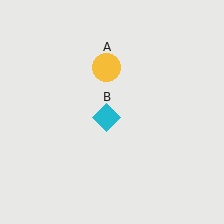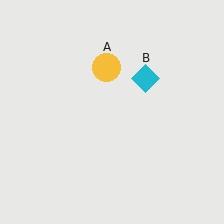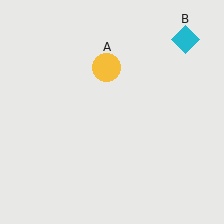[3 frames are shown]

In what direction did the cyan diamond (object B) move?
The cyan diamond (object B) moved up and to the right.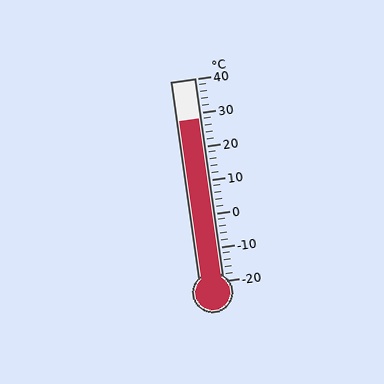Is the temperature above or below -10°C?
The temperature is above -10°C.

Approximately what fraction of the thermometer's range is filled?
The thermometer is filled to approximately 80% of its range.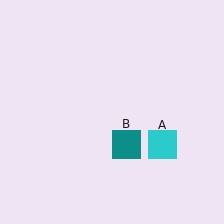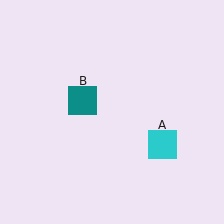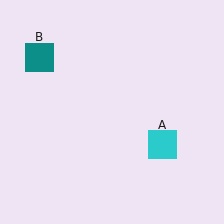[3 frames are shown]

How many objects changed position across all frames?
1 object changed position: teal square (object B).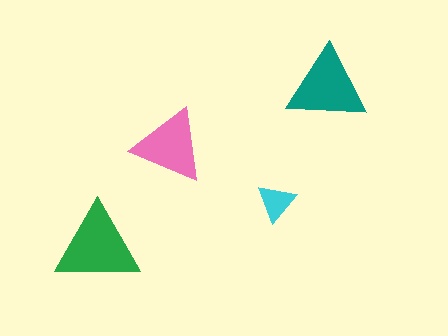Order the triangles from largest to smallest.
the green one, the teal one, the pink one, the cyan one.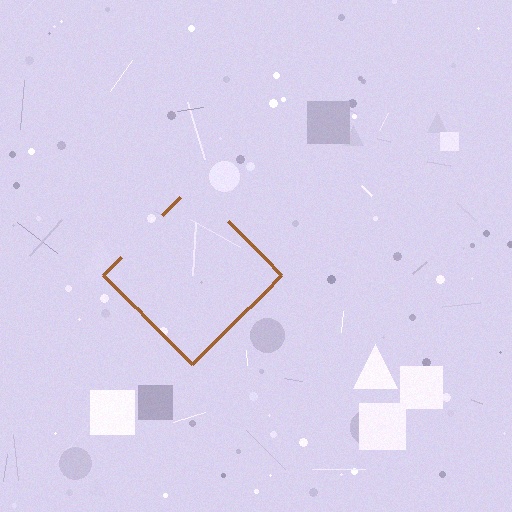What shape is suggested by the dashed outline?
The dashed outline suggests a diamond.